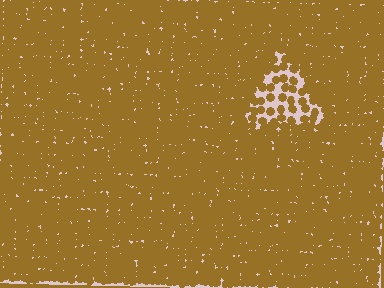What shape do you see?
I see a triangle.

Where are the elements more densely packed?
The elements are more densely packed outside the triangle boundary.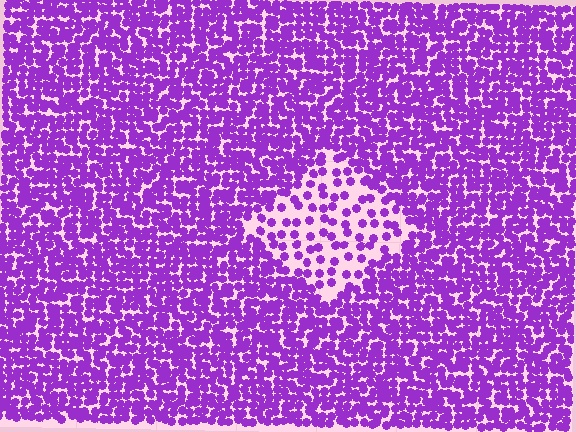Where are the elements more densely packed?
The elements are more densely packed outside the diamond boundary.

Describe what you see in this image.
The image contains small purple elements arranged at two different densities. A diamond-shaped region is visible where the elements are less densely packed than the surrounding area.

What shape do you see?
I see a diamond.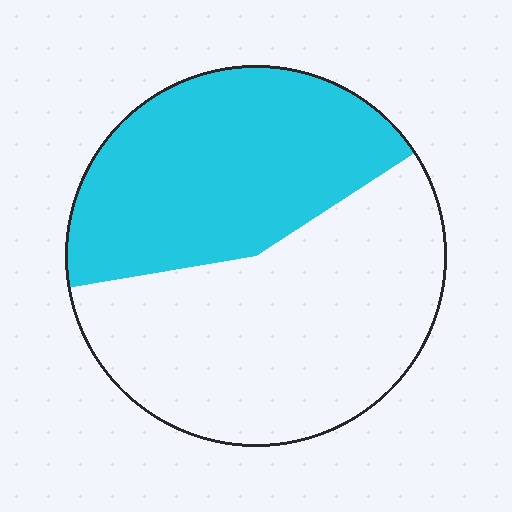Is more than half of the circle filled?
No.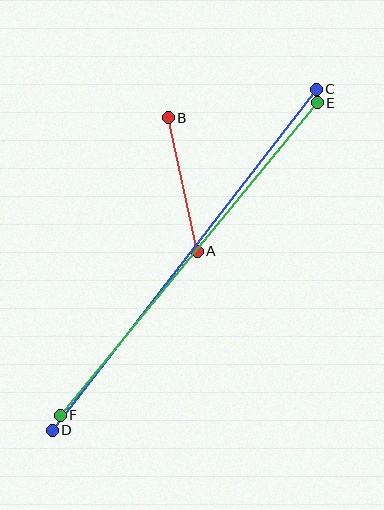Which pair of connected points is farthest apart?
Points C and D are farthest apart.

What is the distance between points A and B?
The distance is approximately 137 pixels.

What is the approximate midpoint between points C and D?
The midpoint is at approximately (184, 260) pixels.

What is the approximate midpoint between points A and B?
The midpoint is at approximately (183, 184) pixels.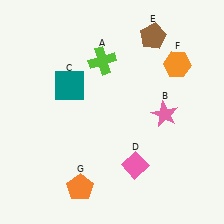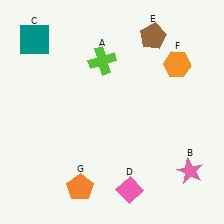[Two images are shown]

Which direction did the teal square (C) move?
The teal square (C) moved up.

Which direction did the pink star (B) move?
The pink star (B) moved down.